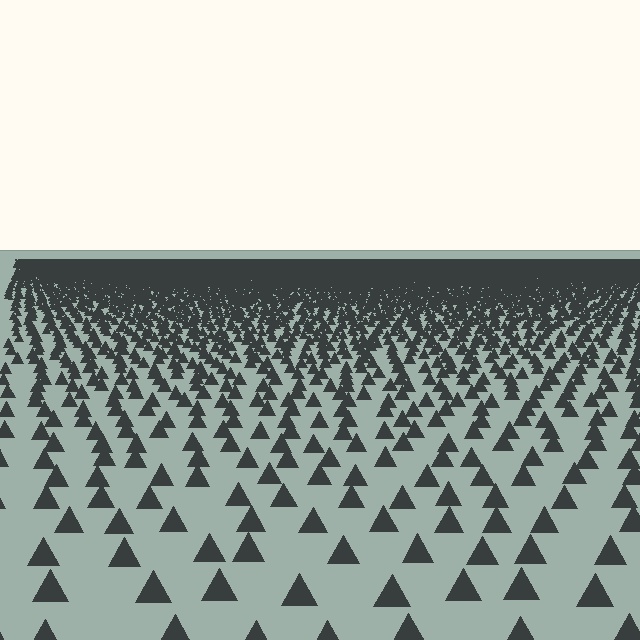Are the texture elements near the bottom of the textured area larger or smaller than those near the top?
Larger. Near the bottom, elements are closer to the viewer and appear at a bigger on-screen size.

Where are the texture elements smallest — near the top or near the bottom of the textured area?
Near the top.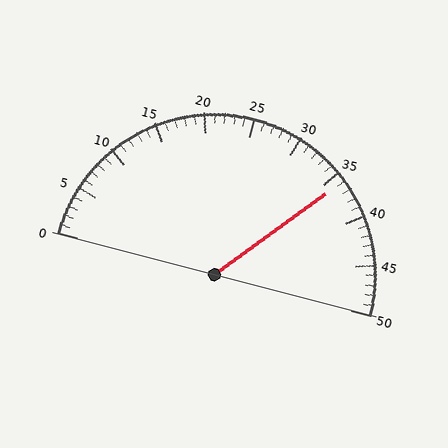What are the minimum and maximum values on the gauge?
The gauge ranges from 0 to 50.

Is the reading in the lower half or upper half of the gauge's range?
The reading is in the upper half of the range (0 to 50).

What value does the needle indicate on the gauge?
The needle indicates approximately 36.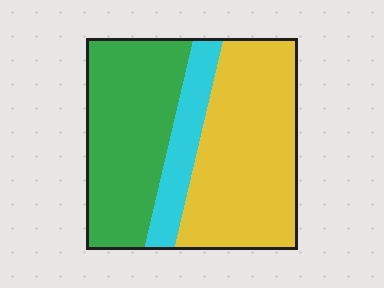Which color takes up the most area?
Yellow, at roughly 45%.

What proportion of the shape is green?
Green covers 39% of the shape.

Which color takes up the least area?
Cyan, at roughly 15%.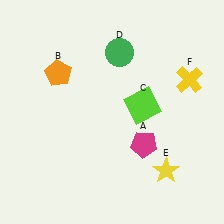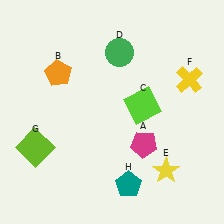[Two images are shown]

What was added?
A lime square (G), a teal pentagon (H) were added in Image 2.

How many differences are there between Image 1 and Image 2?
There are 2 differences between the two images.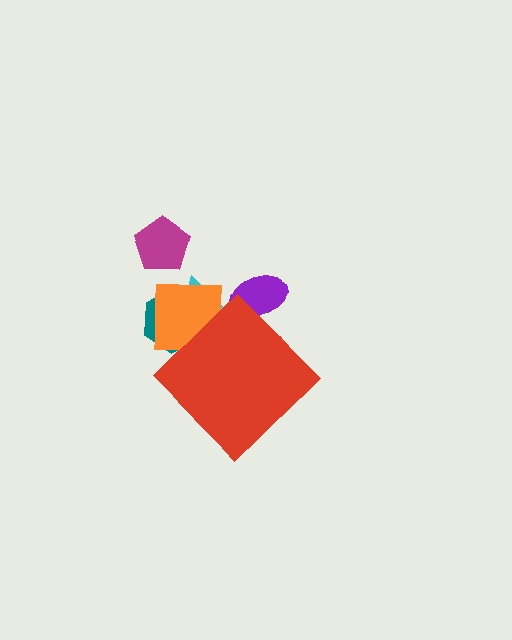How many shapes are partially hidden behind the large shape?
4 shapes are partially hidden.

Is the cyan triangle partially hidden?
Yes, the cyan triangle is partially hidden behind the red diamond.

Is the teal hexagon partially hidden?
Yes, the teal hexagon is partially hidden behind the red diamond.